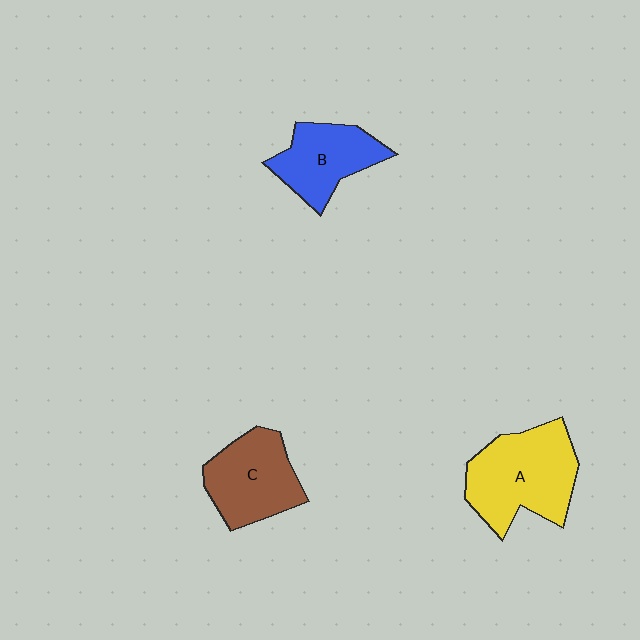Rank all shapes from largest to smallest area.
From largest to smallest: A (yellow), C (brown), B (blue).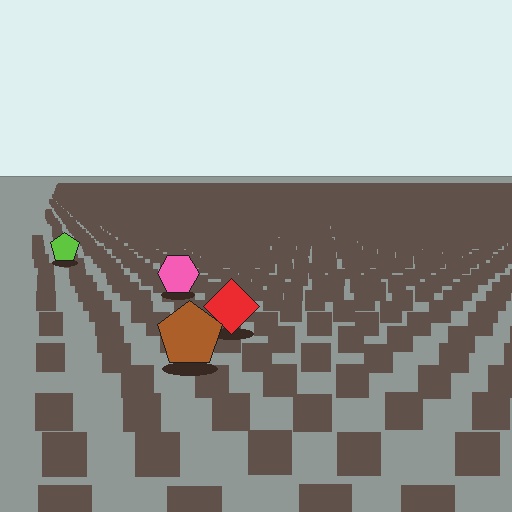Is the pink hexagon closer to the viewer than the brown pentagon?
No. The brown pentagon is closer — you can tell from the texture gradient: the ground texture is coarser near it.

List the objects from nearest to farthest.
From nearest to farthest: the brown pentagon, the red diamond, the pink hexagon, the lime pentagon.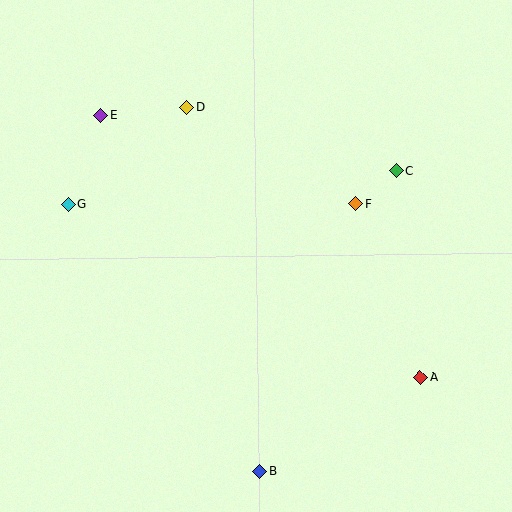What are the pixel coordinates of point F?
Point F is at (356, 204).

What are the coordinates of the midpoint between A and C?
The midpoint between A and C is at (408, 274).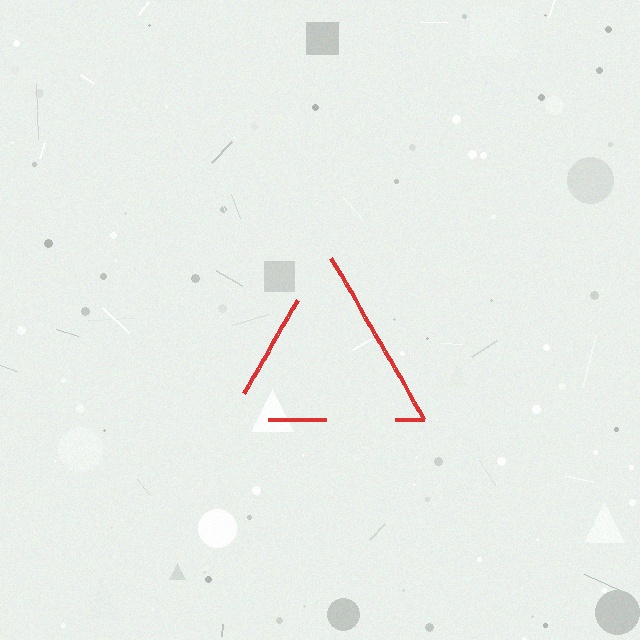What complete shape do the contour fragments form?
The contour fragments form a triangle.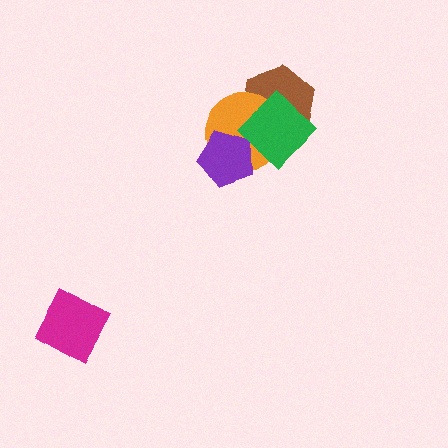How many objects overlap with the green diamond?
3 objects overlap with the green diamond.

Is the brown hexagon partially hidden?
Yes, it is partially covered by another shape.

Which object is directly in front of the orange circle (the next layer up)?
The purple pentagon is directly in front of the orange circle.